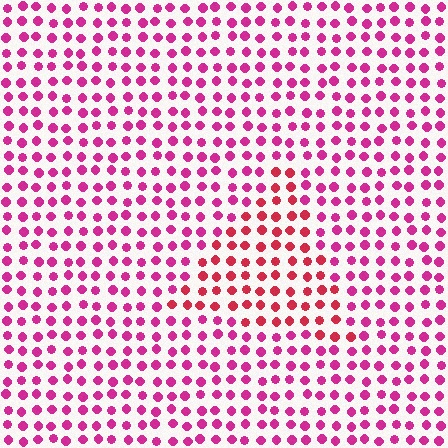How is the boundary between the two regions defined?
The boundary is defined purely by a slight shift in hue (about 28 degrees). Spacing, size, and orientation are identical on both sides.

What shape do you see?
I see a triangle.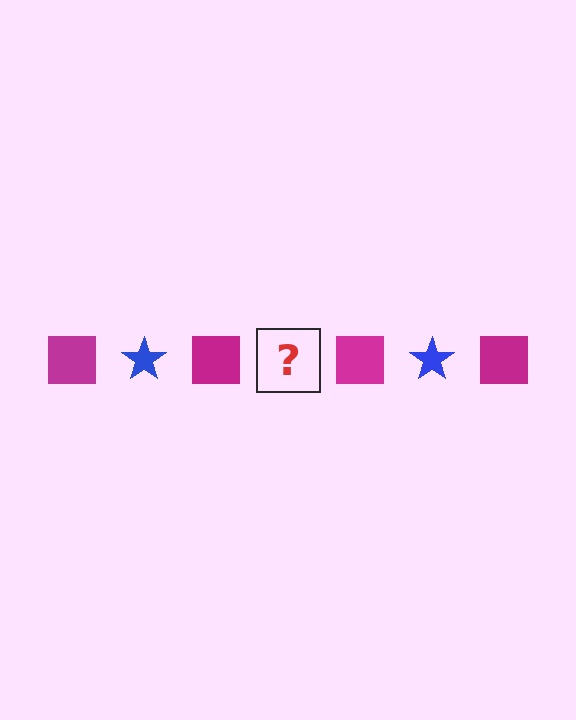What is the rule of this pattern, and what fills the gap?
The rule is that the pattern alternates between magenta square and blue star. The gap should be filled with a blue star.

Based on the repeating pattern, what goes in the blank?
The blank should be a blue star.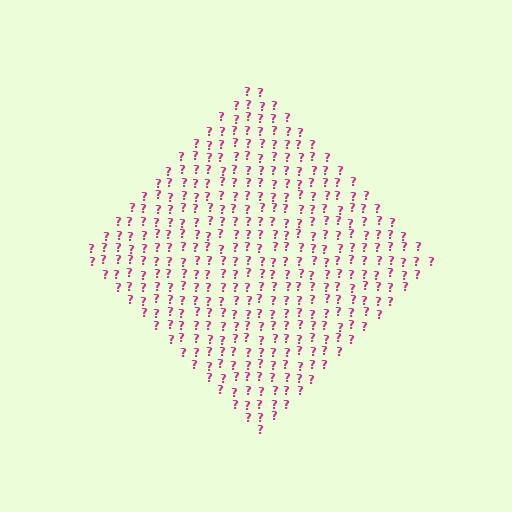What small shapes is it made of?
It is made of small question marks.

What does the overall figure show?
The overall figure shows a diamond.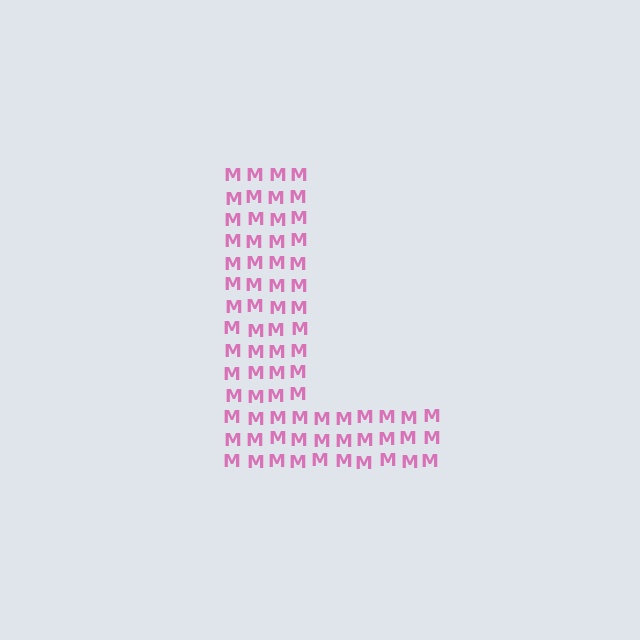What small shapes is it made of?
It is made of small letter M's.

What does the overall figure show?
The overall figure shows the letter L.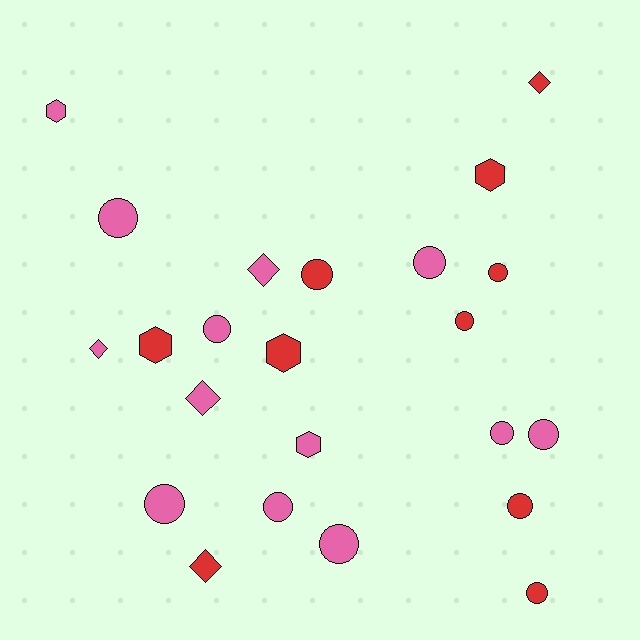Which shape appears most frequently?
Circle, with 13 objects.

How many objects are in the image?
There are 23 objects.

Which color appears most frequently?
Pink, with 13 objects.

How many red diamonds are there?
There are 2 red diamonds.